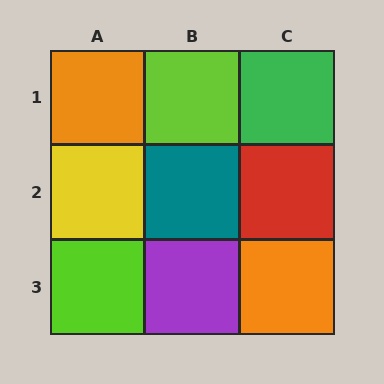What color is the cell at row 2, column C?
Red.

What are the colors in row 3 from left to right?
Lime, purple, orange.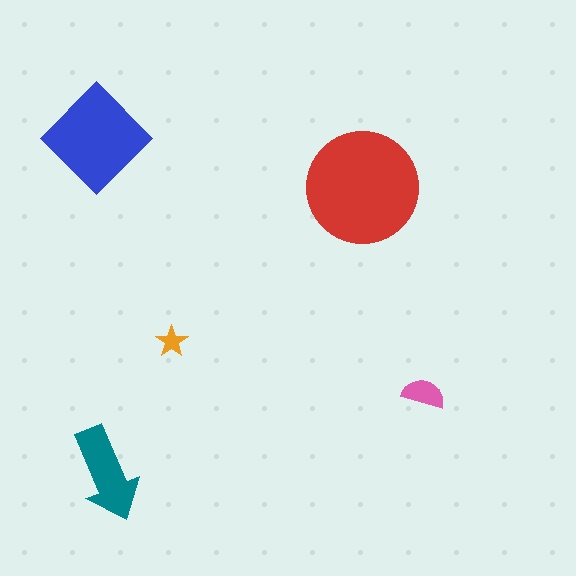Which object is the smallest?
The orange star.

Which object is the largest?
The red circle.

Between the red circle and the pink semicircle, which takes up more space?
The red circle.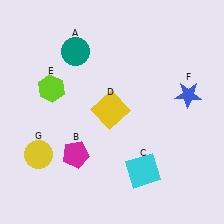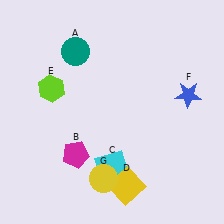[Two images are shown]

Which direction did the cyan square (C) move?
The cyan square (C) moved left.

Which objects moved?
The objects that moved are: the cyan square (C), the yellow square (D), the yellow circle (G).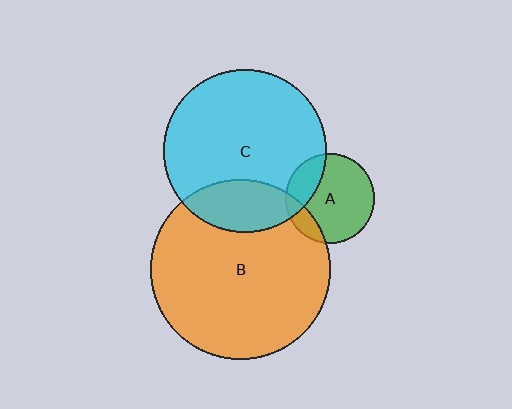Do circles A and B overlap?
Yes.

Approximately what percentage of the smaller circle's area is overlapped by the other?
Approximately 15%.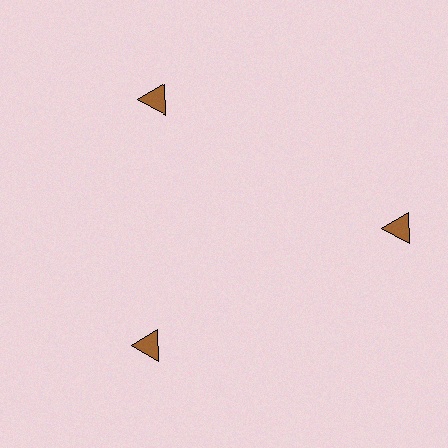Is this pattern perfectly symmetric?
No. The 3 brown triangles are arranged in a ring, but one element near the 3 o'clock position is pushed outward from the center, breaking the 3-fold rotational symmetry.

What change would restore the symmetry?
The symmetry would be restored by moving it inward, back onto the ring so that all 3 triangles sit at equal angles and equal distance from the center.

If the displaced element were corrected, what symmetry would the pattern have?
It would have 3-fold rotational symmetry — the pattern would map onto itself every 120 degrees.